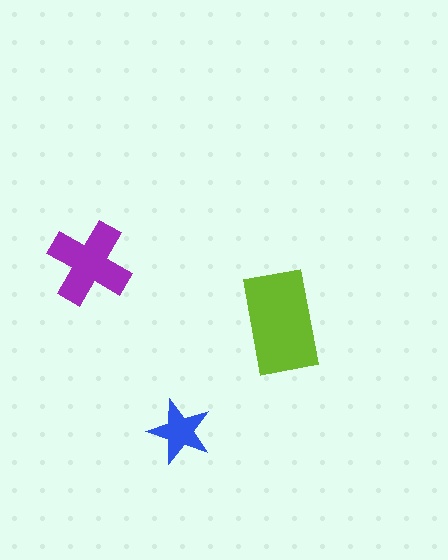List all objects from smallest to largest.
The blue star, the purple cross, the lime rectangle.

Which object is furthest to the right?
The lime rectangle is rightmost.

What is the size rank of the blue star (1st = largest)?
3rd.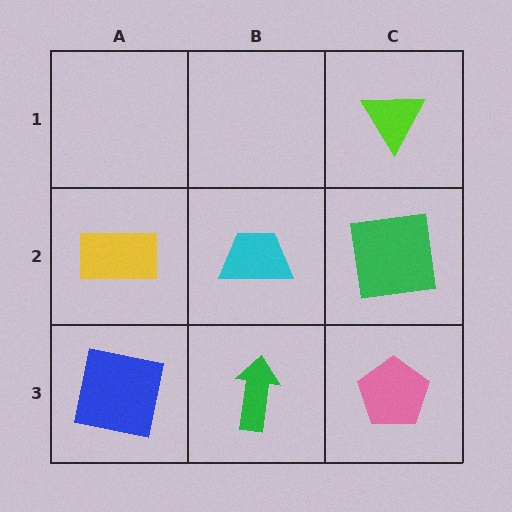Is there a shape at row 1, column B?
No, that cell is empty.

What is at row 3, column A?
A blue square.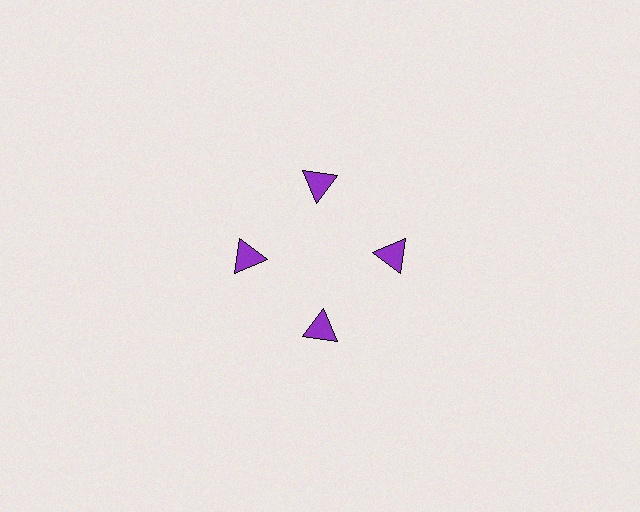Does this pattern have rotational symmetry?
Yes, this pattern has 4-fold rotational symmetry. It looks the same after rotating 90 degrees around the center.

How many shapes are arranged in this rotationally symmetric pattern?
There are 4 shapes, arranged in 4 groups of 1.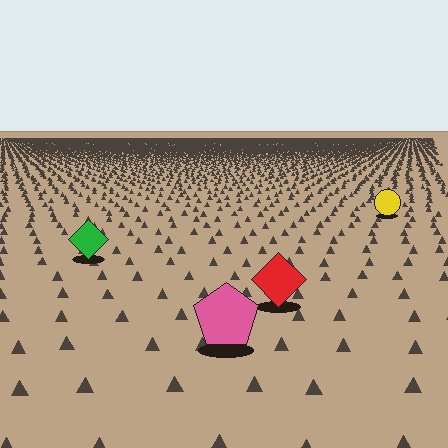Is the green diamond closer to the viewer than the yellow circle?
Yes. The green diamond is closer — you can tell from the texture gradient: the ground texture is coarser near it.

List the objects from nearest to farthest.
From nearest to farthest: the pink pentagon, the red diamond, the green diamond, the yellow circle.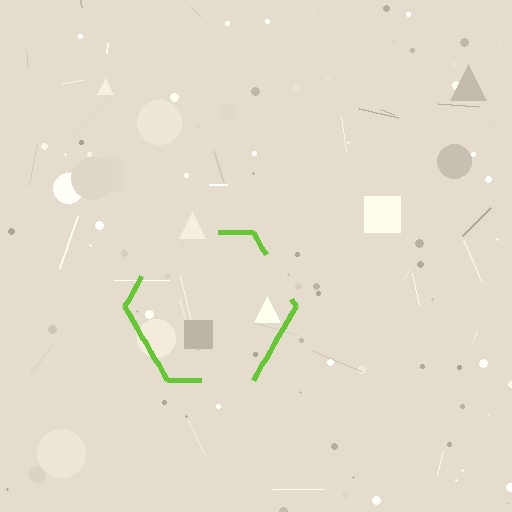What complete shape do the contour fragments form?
The contour fragments form a hexagon.